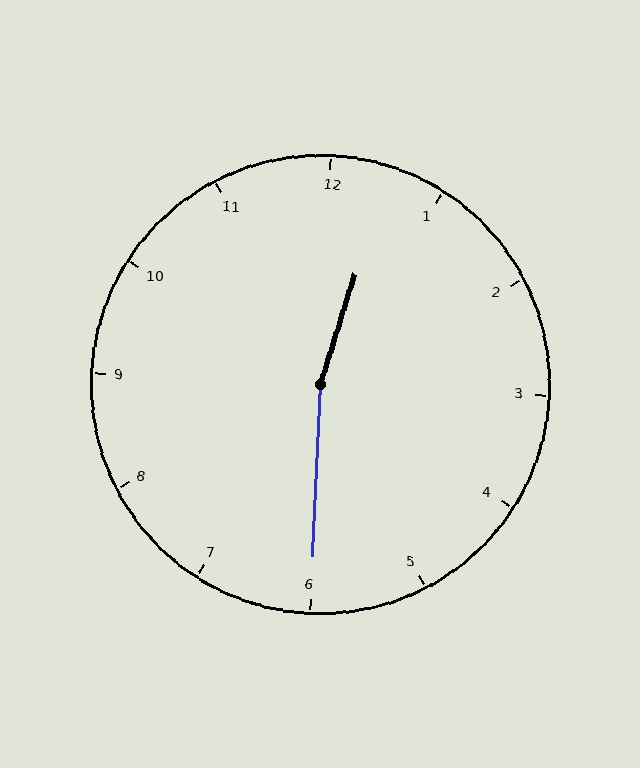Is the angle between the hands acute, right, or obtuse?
It is obtuse.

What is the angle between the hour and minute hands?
Approximately 165 degrees.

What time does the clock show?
12:30.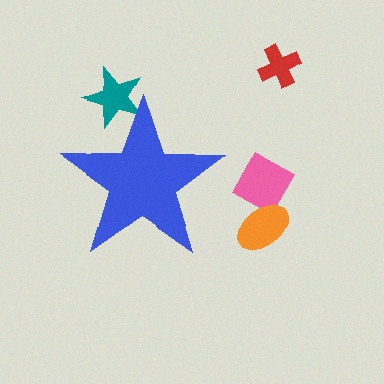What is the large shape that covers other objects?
A blue star.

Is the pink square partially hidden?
No, the pink square is fully visible.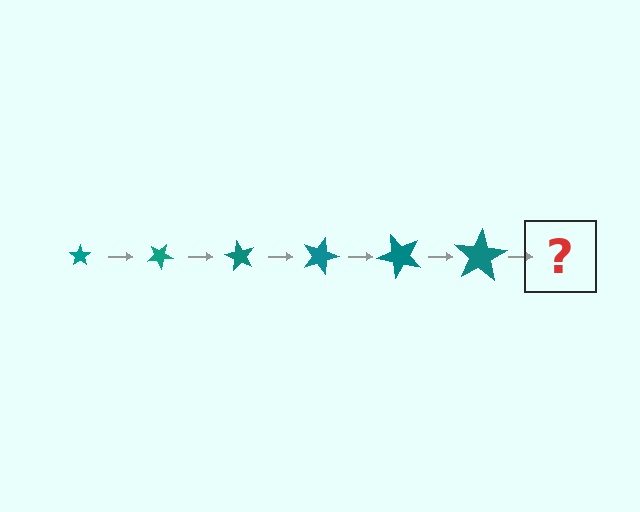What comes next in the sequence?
The next element should be a star, larger than the previous one and rotated 180 degrees from the start.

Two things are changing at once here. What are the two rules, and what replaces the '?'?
The two rules are that the star grows larger each step and it rotates 30 degrees each step. The '?' should be a star, larger than the previous one and rotated 180 degrees from the start.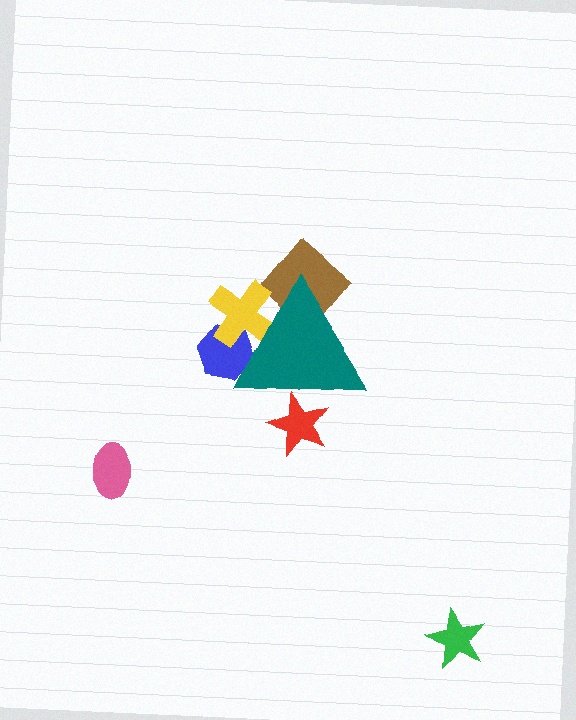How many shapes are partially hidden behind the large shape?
4 shapes are partially hidden.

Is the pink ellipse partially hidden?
No, the pink ellipse is fully visible.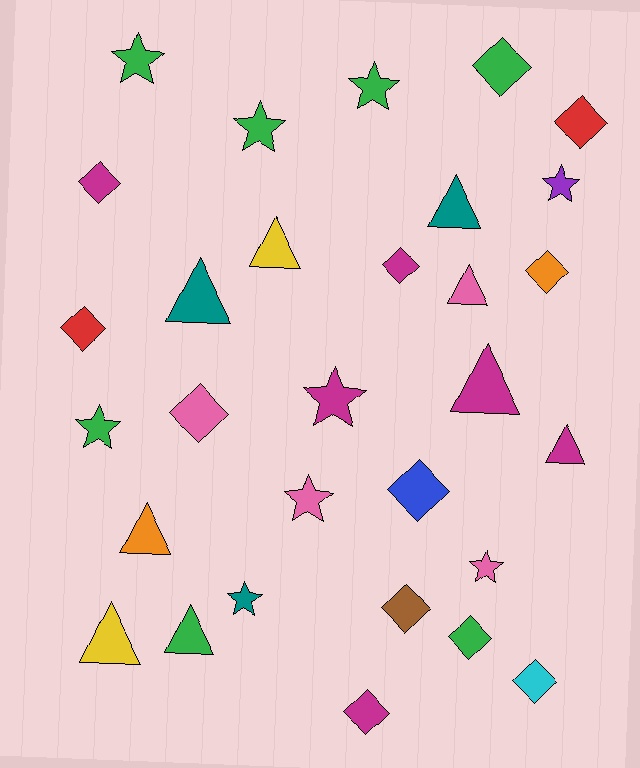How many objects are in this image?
There are 30 objects.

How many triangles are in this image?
There are 9 triangles.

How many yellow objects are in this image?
There are 2 yellow objects.